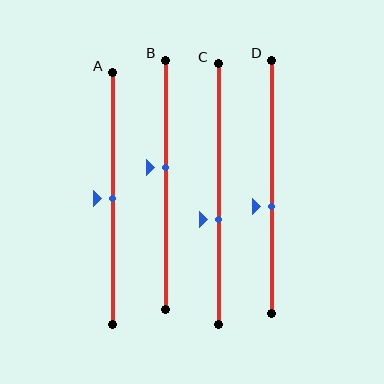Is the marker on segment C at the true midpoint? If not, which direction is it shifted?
No, the marker on segment C is shifted downward by about 10% of the segment length.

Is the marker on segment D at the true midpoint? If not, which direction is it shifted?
No, the marker on segment D is shifted downward by about 8% of the segment length.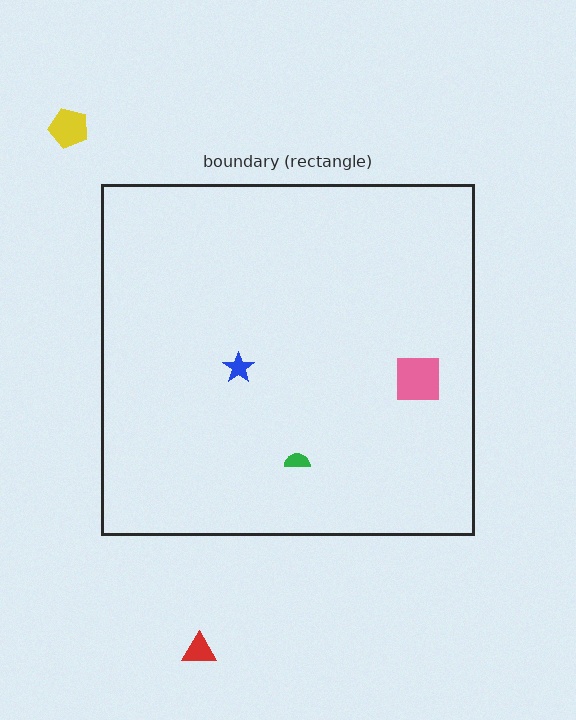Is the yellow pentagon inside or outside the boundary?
Outside.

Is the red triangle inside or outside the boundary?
Outside.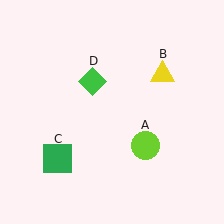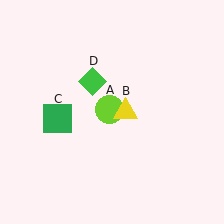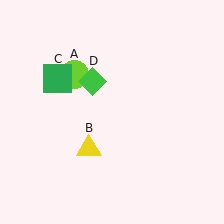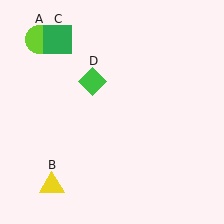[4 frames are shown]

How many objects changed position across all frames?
3 objects changed position: lime circle (object A), yellow triangle (object B), green square (object C).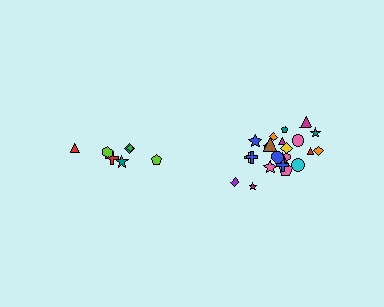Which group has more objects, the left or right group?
The right group.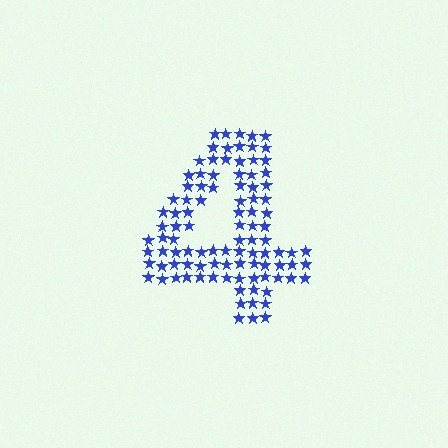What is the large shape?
The large shape is the digit 4.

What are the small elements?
The small elements are stars.